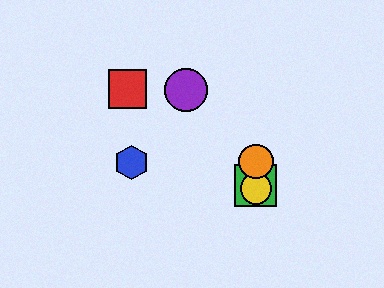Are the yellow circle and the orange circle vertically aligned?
Yes, both are at x≈256.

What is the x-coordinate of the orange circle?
The orange circle is at x≈256.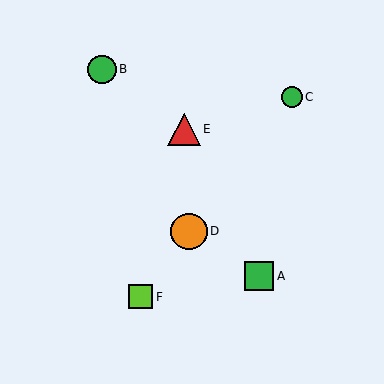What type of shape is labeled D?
Shape D is an orange circle.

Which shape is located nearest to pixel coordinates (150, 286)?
The lime square (labeled F) at (141, 297) is nearest to that location.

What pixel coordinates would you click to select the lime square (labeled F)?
Click at (141, 297) to select the lime square F.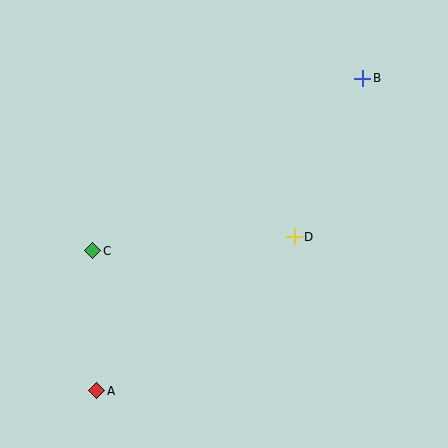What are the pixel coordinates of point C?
Point C is at (93, 251).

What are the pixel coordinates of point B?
Point B is at (363, 78).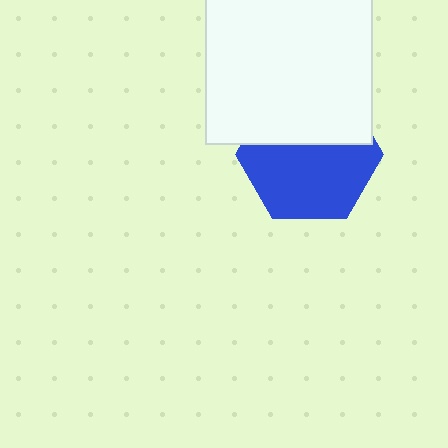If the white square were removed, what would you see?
You would see the complete blue hexagon.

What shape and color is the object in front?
The object in front is a white square.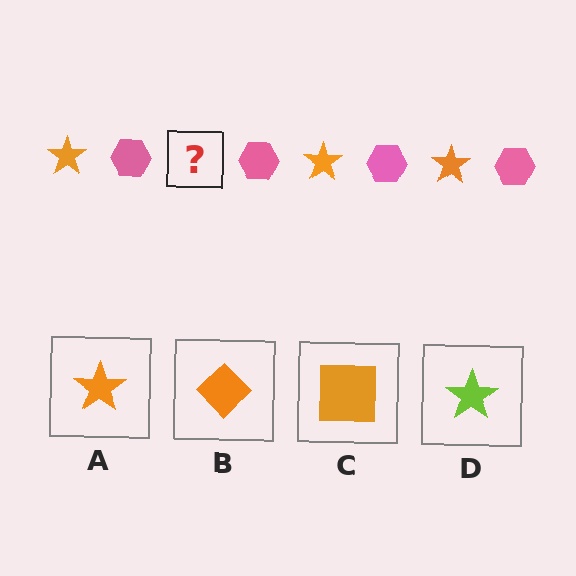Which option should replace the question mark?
Option A.